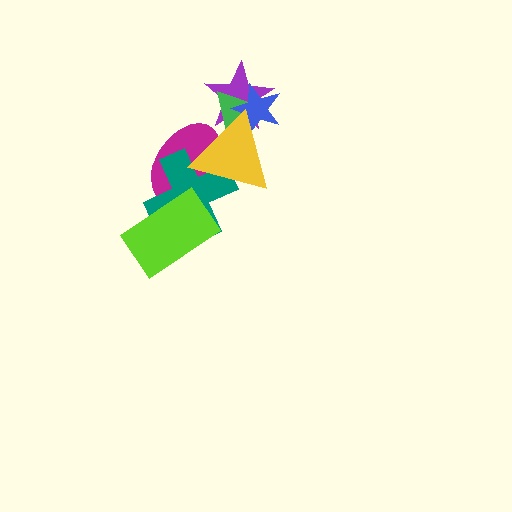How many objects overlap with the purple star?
3 objects overlap with the purple star.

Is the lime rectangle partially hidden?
No, no other shape covers it.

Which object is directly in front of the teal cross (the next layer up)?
The lime rectangle is directly in front of the teal cross.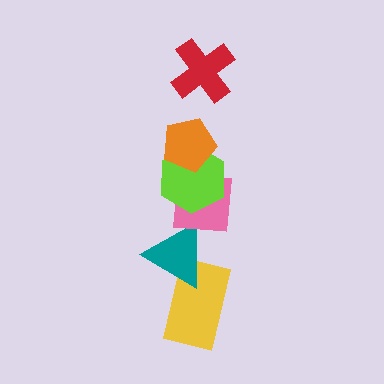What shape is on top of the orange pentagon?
The red cross is on top of the orange pentagon.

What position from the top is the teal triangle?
The teal triangle is 5th from the top.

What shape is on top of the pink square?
The lime hexagon is on top of the pink square.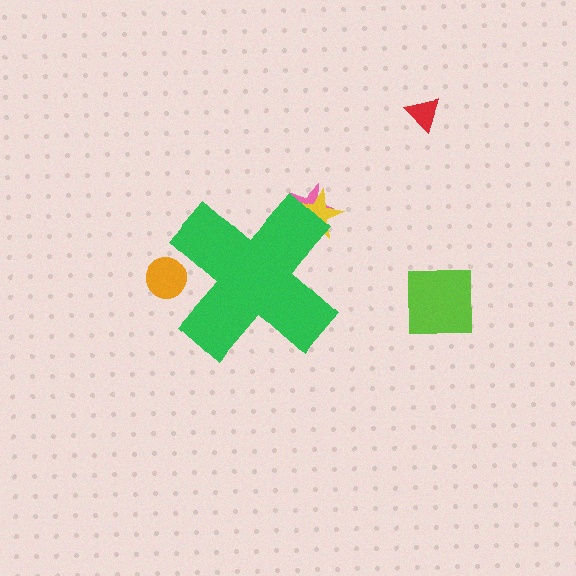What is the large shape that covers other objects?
A green cross.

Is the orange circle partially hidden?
Yes, the orange circle is partially hidden behind the green cross.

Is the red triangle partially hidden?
No, the red triangle is fully visible.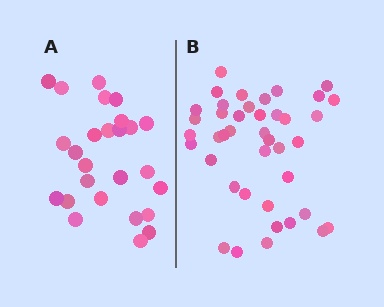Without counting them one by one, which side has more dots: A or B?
Region B (the right region) has more dots.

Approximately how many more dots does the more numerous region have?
Region B has approximately 15 more dots than region A.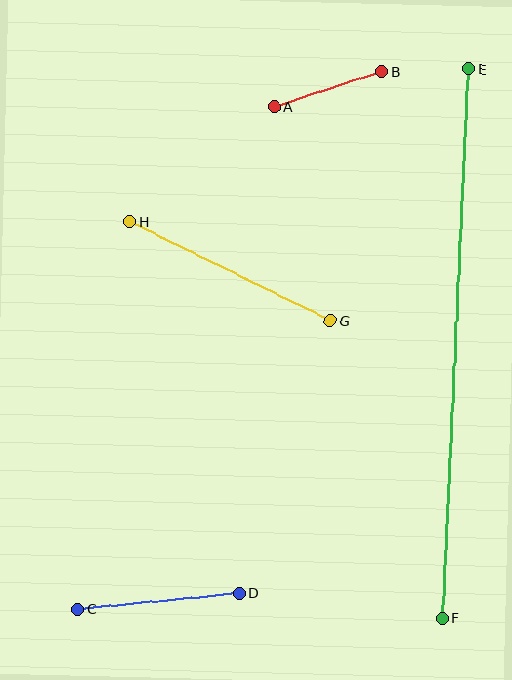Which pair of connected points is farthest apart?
Points E and F are farthest apart.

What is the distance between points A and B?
The distance is approximately 113 pixels.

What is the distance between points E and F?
The distance is approximately 550 pixels.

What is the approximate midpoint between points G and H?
The midpoint is at approximately (230, 271) pixels.